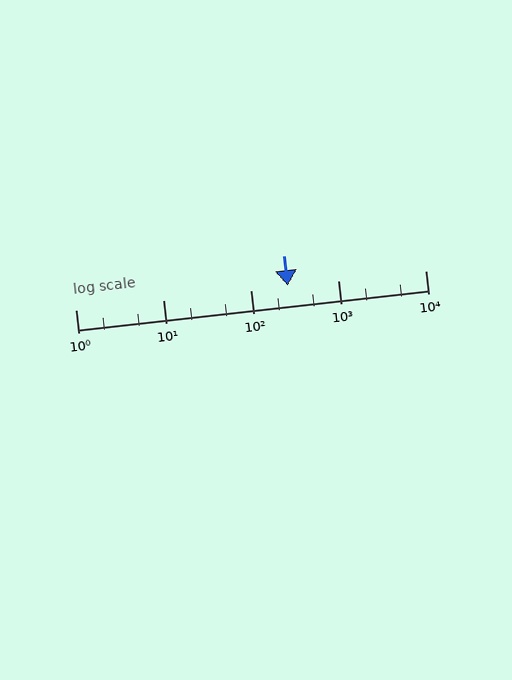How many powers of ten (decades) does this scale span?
The scale spans 4 decades, from 1 to 10000.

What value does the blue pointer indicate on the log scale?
The pointer indicates approximately 270.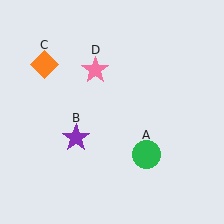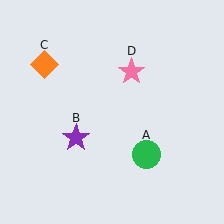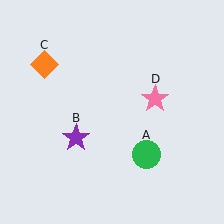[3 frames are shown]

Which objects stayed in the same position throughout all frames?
Green circle (object A) and purple star (object B) and orange diamond (object C) remained stationary.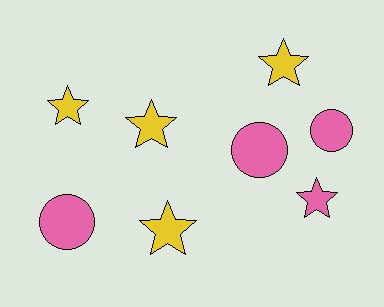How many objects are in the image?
There are 8 objects.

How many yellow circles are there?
There are no yellow circles.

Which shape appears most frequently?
Star, with 5 objects.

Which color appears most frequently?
Yellow, with 4 objects.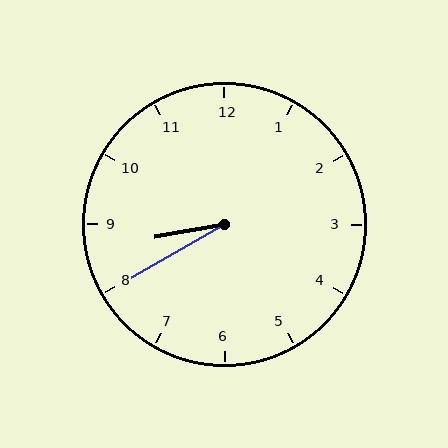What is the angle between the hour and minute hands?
Approximately 20 degrees.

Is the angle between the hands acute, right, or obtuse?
It is acute.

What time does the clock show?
8:40.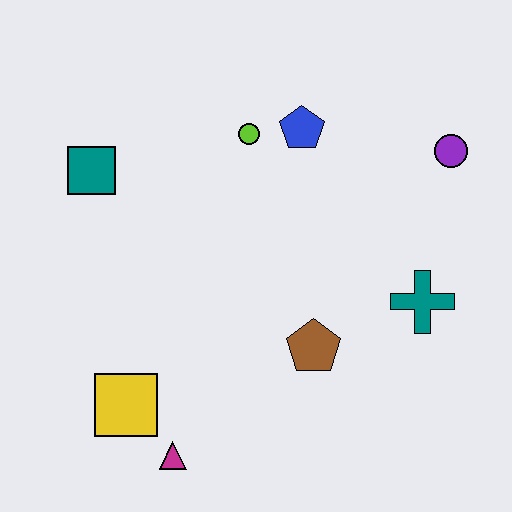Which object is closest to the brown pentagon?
The teal cross is closest to the brown pentagon.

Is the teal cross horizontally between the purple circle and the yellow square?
Yes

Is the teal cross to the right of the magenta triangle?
Yes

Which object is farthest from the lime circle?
The magenta triangle is farthest from the lime circle.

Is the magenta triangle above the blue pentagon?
No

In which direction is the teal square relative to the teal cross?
The teal square is to the left of the teal cross.